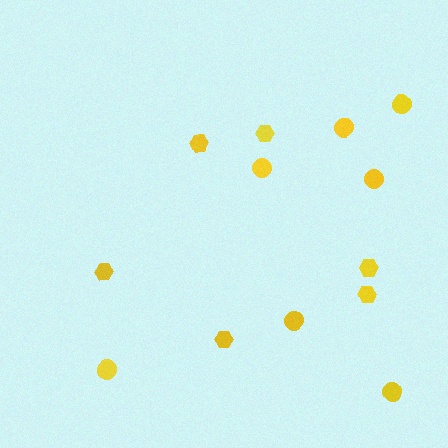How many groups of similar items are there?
There are 2 groups: one group of circles (7) and one group of hexagons (6).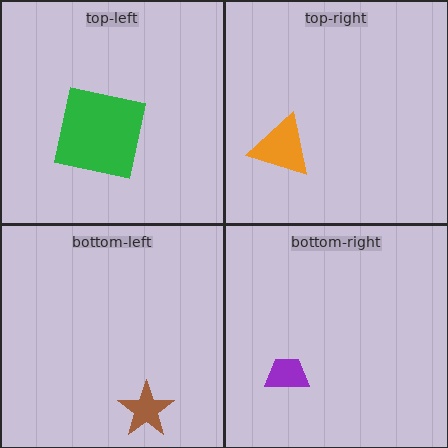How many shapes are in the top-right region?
1.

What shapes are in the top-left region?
The green square.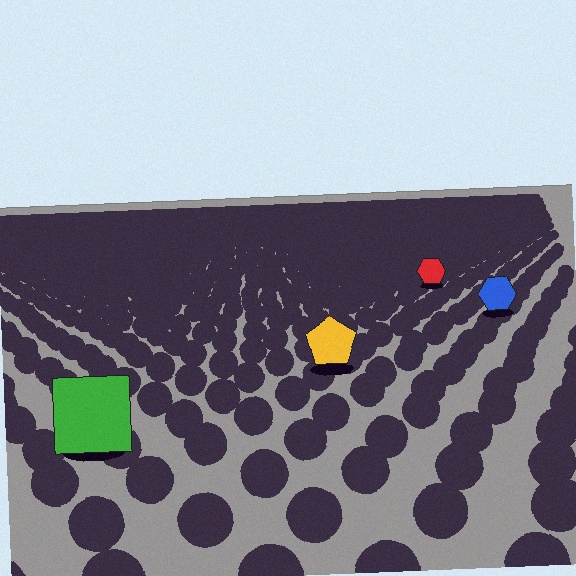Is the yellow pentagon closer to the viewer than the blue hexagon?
Yes. The yellow pentagon is closer — you can tell from the texture gradient: the ground texture is coarser near it.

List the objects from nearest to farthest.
From nearest to farthest: the green square, the yellow pentagon, the blue hexagon, the red hexagon.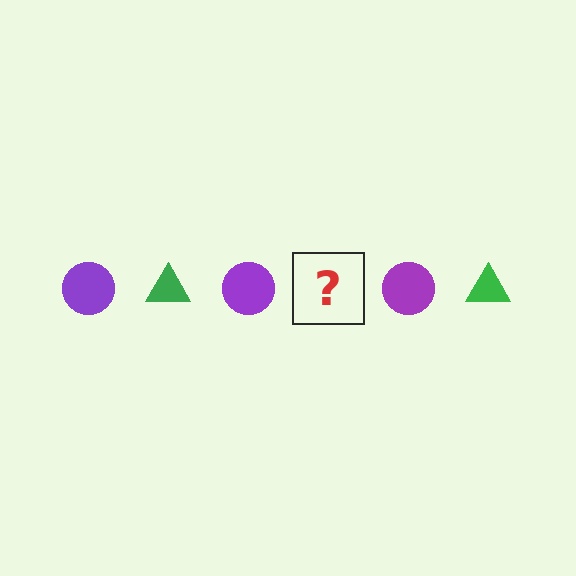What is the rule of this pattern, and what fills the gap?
The rule is that the pattern alternates between purple circle and green triangle. The gap should be filled with a green triangle.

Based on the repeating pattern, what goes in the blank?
The blank should be a green triangle.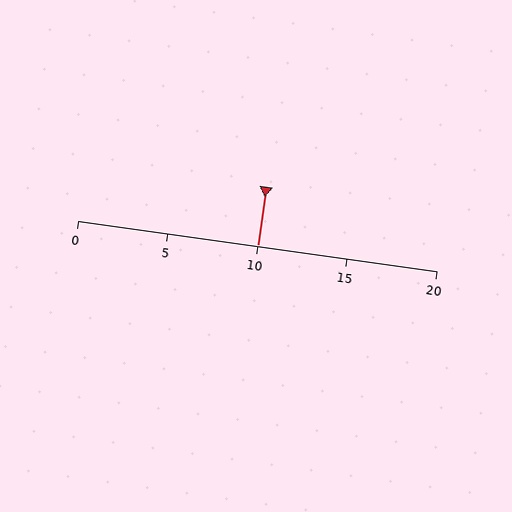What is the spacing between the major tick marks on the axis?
The major ticks are spaced 5 apart.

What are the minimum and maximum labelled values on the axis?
The axis runs from 0 to 20.